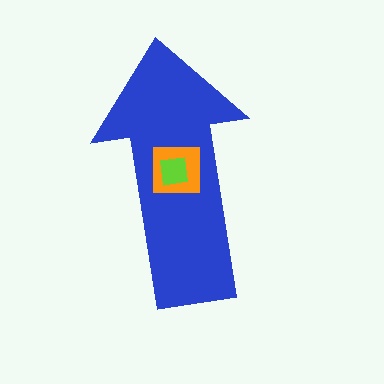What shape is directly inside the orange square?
The lime square.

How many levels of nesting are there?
3.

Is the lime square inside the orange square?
Yes.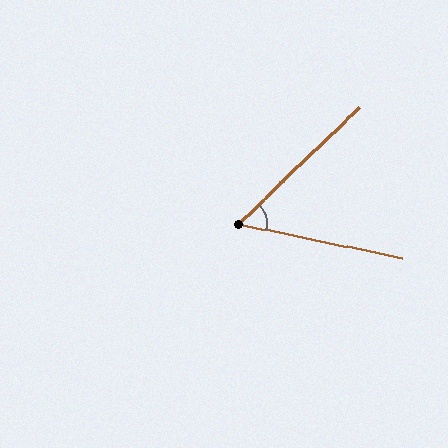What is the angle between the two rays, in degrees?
Approximately 55 degrees.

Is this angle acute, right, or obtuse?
It is acute.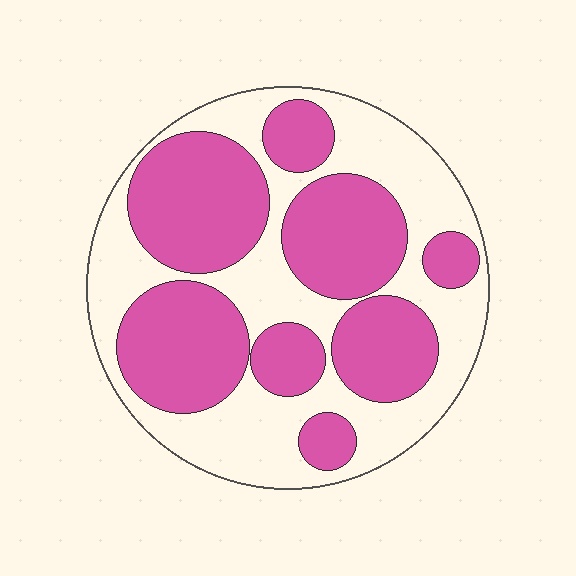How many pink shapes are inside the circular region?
8.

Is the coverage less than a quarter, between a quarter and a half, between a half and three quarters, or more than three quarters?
Between a half and three quarters.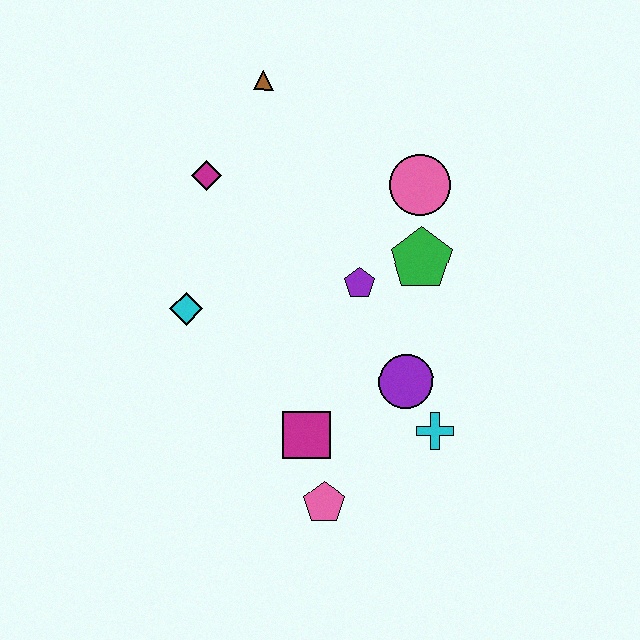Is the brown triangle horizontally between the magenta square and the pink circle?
No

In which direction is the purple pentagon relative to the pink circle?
The purple pentagon is below the pink circle.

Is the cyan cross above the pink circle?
No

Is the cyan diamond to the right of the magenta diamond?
No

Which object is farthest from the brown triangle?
The pink pentagon is farthest from the brown triangle.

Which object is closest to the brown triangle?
The magenta diamond is closest to the brown triangle.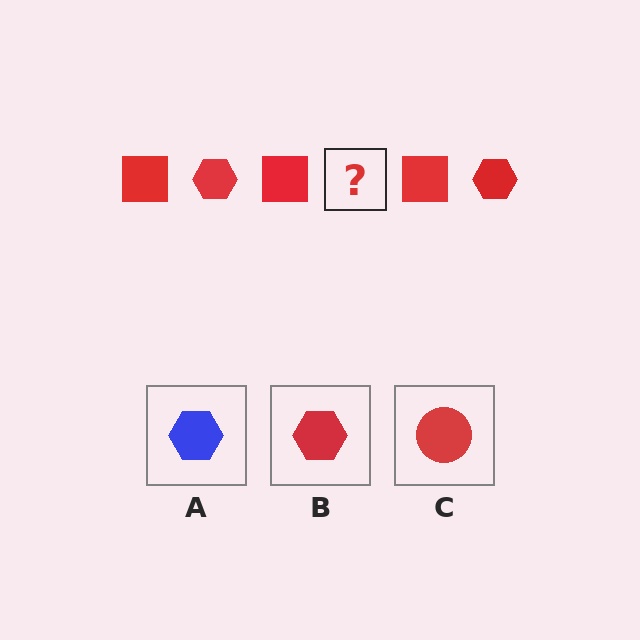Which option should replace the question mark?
Option B.